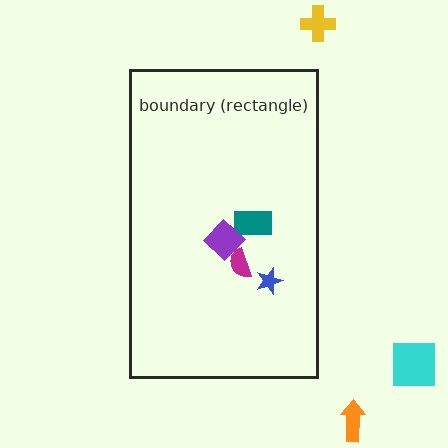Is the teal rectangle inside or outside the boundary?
Inside.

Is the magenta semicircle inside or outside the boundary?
Inside.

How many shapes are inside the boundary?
4 inside, 3 outside.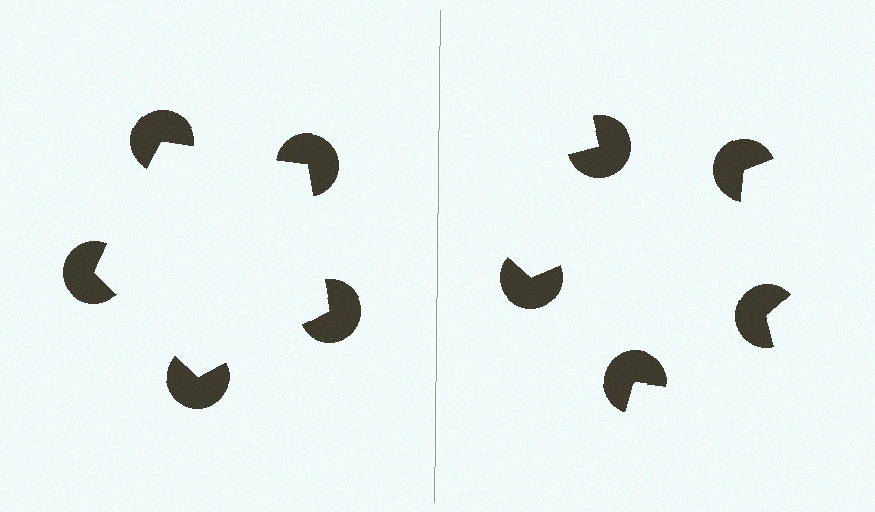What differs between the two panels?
The pac-man discs are positioned identically on both sides; only the wedge orientations differ. On the left they align to a pentagon; on the right they are misaligned.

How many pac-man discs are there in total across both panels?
10 — 5 on each side.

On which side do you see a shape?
An illusory pentagon appears on the left side. On the right side the wedge cuts are rotated, so no coherent shape forms.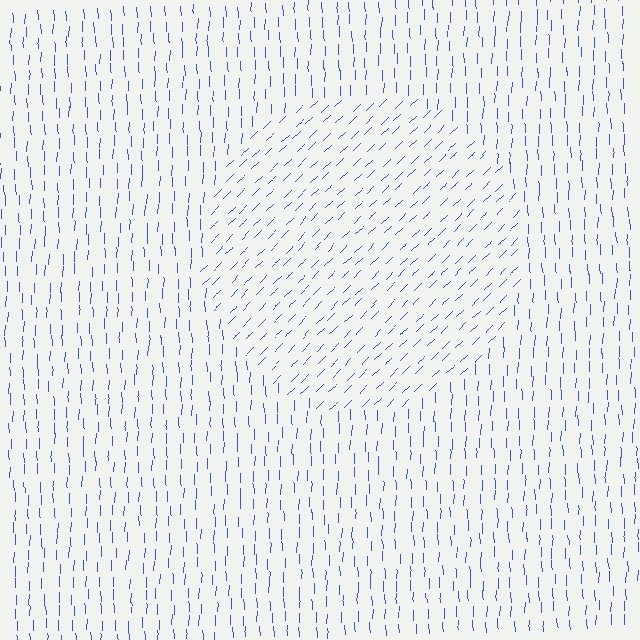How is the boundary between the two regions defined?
The boundary is defined purely by a change in line orientation (approximately 45 degrees difference). All lines are the same color and thickness.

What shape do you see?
I see a circle.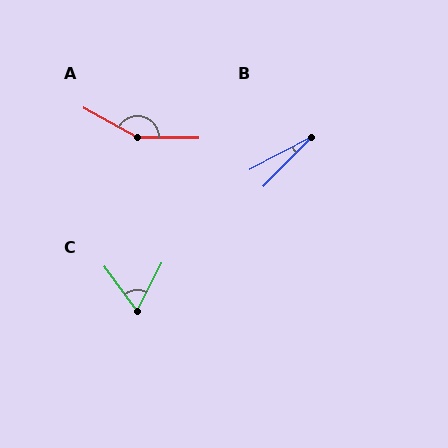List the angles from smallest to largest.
B (17°), C (63°), A (152°).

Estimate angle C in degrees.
Approximately 63 degrees.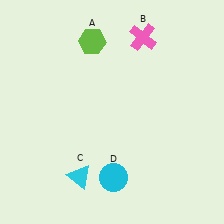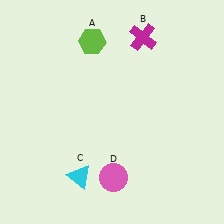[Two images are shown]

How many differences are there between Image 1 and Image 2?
There are 2 differences between the two images.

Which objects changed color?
B changed from pink to magenta. D changed from cyan to pink.